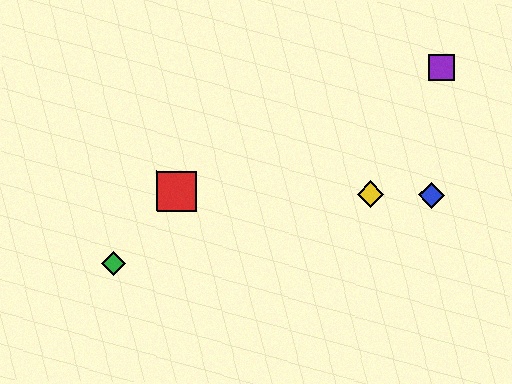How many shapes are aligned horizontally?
3 shapes (the red square, the blue diamond, the yellow diamond) are aligned horizontally.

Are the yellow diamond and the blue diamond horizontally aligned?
Yes, both are at y≈194.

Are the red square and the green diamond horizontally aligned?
No, the red square is at y≈191 and the green diamond is at y≈263.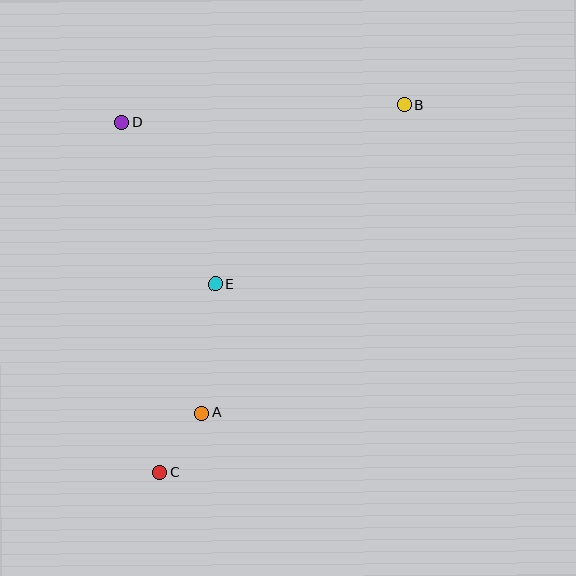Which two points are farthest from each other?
Points B and C are farthest from each other.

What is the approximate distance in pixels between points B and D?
The distance between B and D is approximately 283 pixels.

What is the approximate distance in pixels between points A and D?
The distance between A and D is approximately 301 pixels.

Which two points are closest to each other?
Points A and C are closest to each other.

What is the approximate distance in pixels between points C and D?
The distance between C and D is approximately 352 pixels.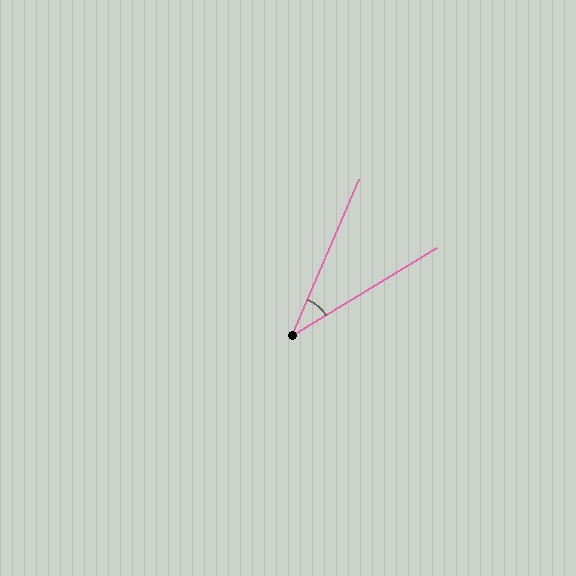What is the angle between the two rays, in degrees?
Approximately 36 degrees.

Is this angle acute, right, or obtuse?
It is acute.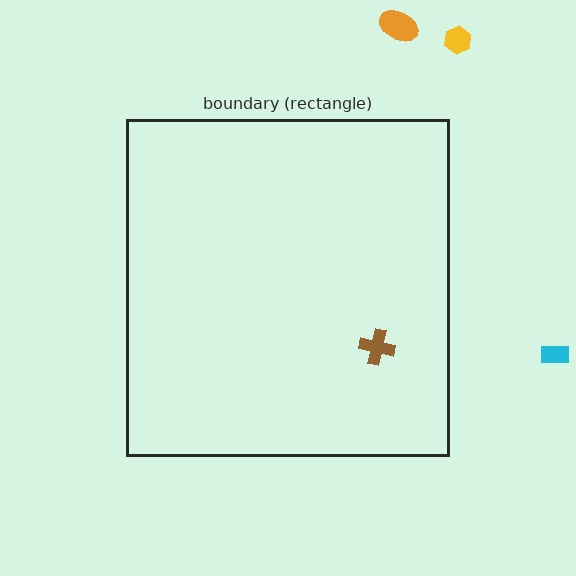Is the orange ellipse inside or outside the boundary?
Outside.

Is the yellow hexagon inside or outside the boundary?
Outside.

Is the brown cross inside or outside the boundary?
Inside.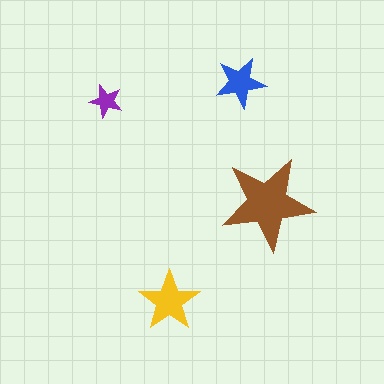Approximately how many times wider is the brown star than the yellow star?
About 1.5 times wider.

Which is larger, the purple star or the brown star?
The brown one.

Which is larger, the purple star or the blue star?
The blue one.